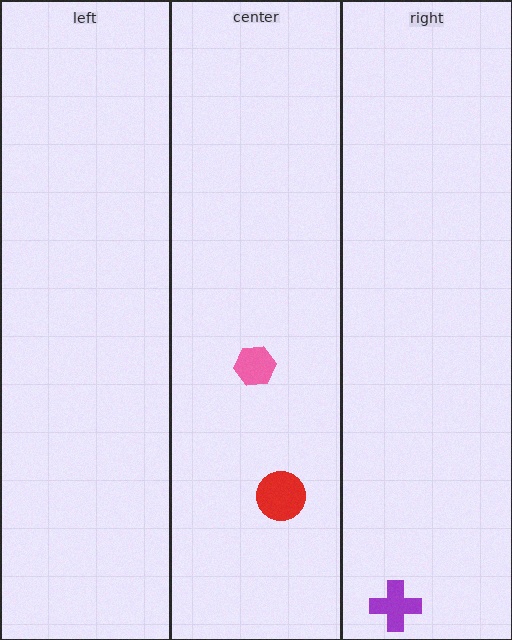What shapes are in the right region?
The purple cross.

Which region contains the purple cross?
The right region.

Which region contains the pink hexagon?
The center region.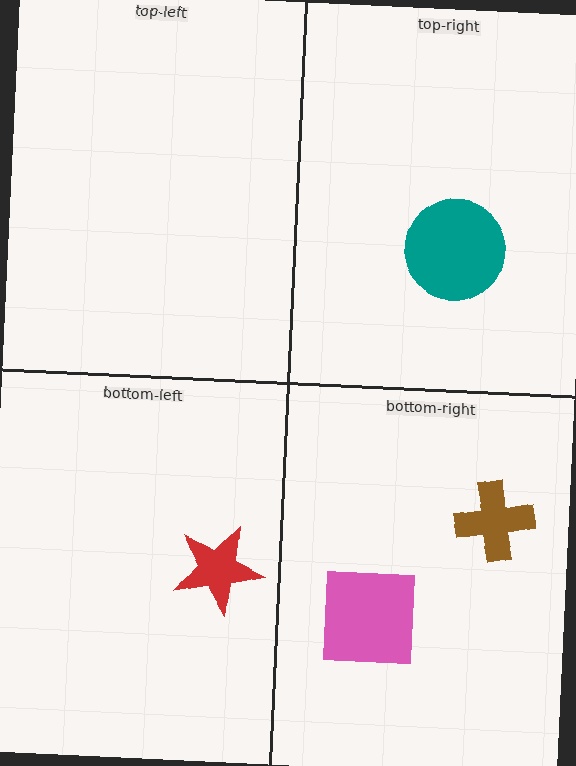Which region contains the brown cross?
The bottom-right region.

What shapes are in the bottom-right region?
The brown cross, the pink square.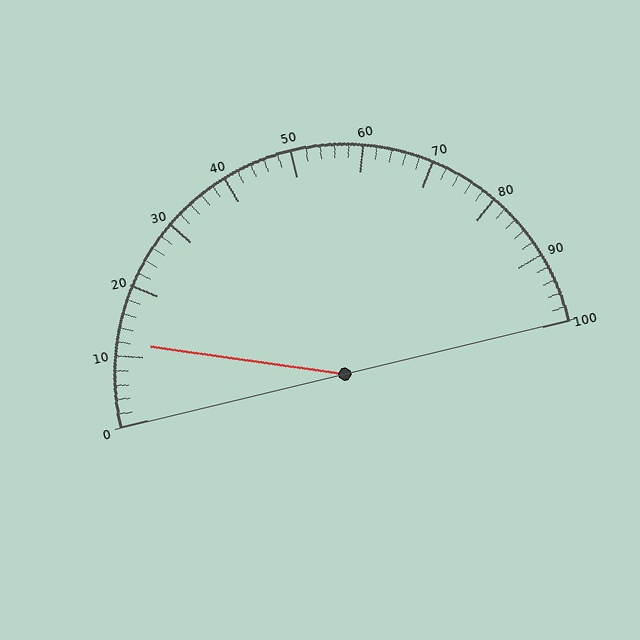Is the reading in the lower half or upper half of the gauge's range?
The reading is in the lower half of the range (0 to 100).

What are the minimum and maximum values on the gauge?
The gauge ranges from 0 to 100.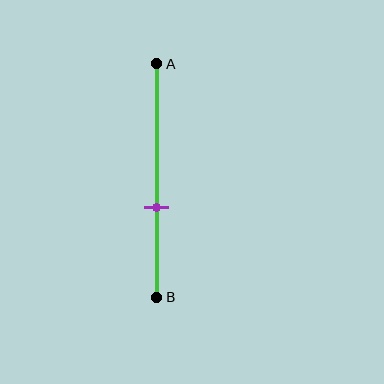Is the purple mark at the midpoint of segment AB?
No, the mark is at about 60% from A, not at the 50% midpoint.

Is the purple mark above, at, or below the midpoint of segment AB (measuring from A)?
The purple mark is below the midpoint of segment AB.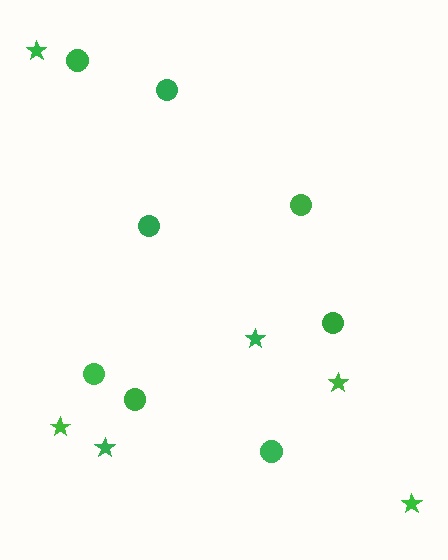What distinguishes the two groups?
There are 2 groups: one group of circles (8) and one group of stars (6).